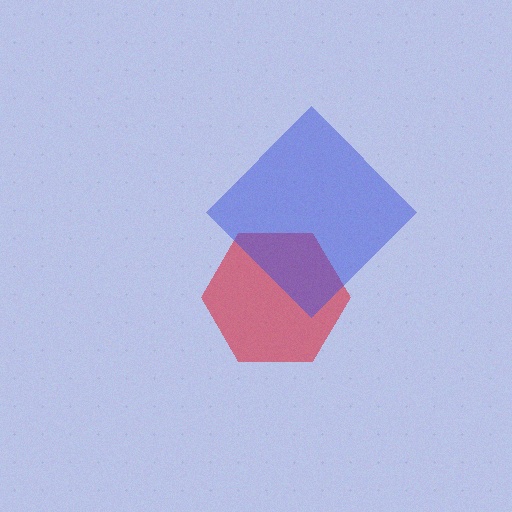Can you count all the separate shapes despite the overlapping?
Yes, there are 2 separate shapes.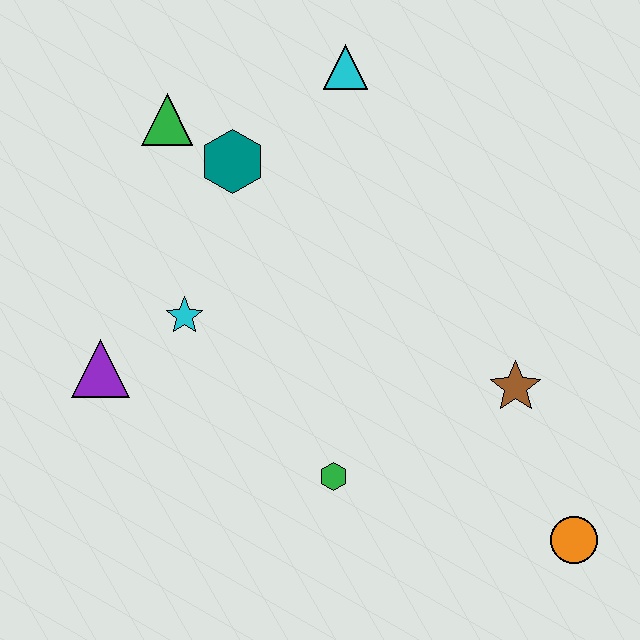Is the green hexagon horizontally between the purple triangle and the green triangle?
No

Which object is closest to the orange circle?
The brown star is closest to the orange circle.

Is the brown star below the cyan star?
Yes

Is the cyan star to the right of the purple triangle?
Yes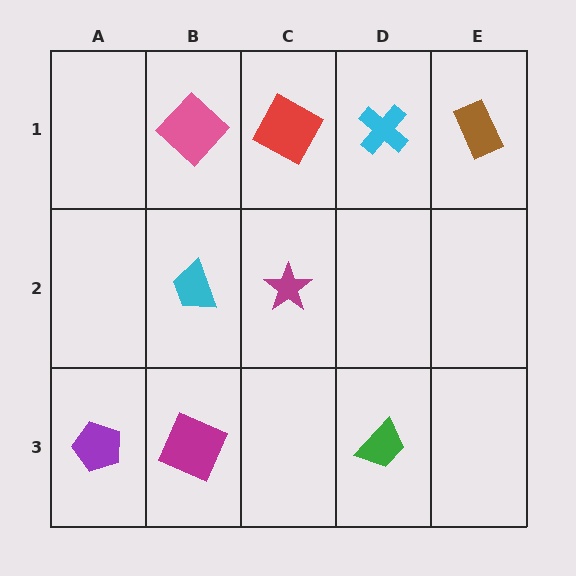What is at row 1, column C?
A red square.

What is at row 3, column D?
A green trapezoid.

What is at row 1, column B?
A pink diamond.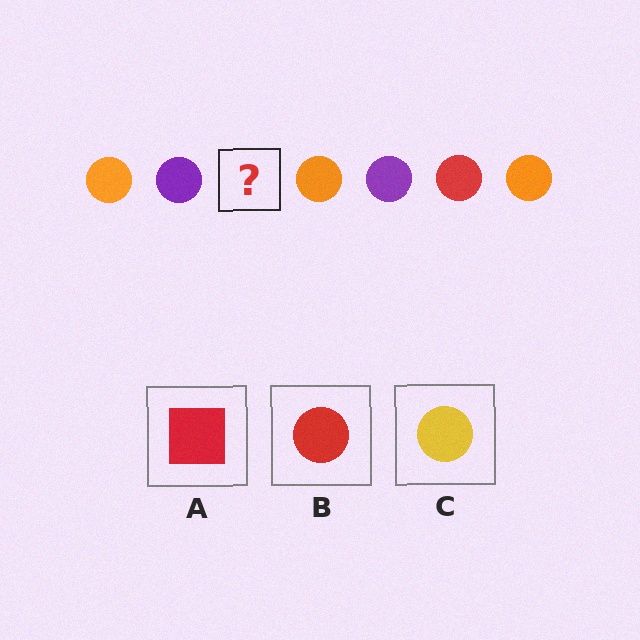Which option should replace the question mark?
Option B.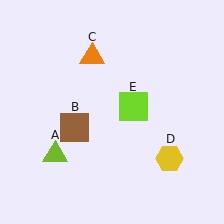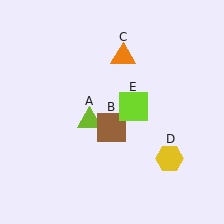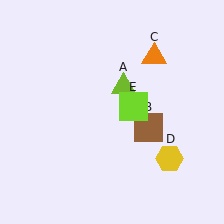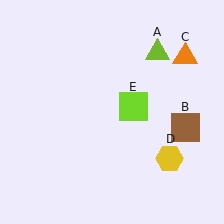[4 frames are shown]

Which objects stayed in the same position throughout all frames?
Yellow hexagon (object D) and lime square (object E) remained stationary.